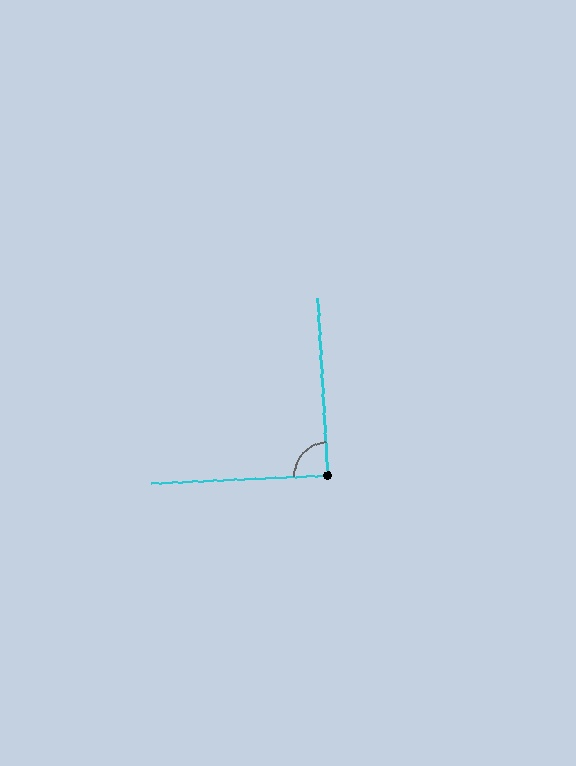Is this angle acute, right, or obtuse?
It is approximately a right angle.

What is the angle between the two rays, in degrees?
Approximately 89 degrees.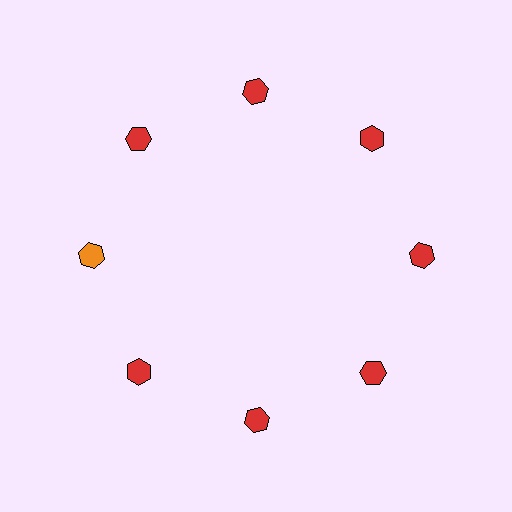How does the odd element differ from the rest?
It has a different color: orange instead of red.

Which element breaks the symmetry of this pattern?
The orange hexagon at roughly the 9 o'clock position breaks the symmetry. All other shapes are red hexagons.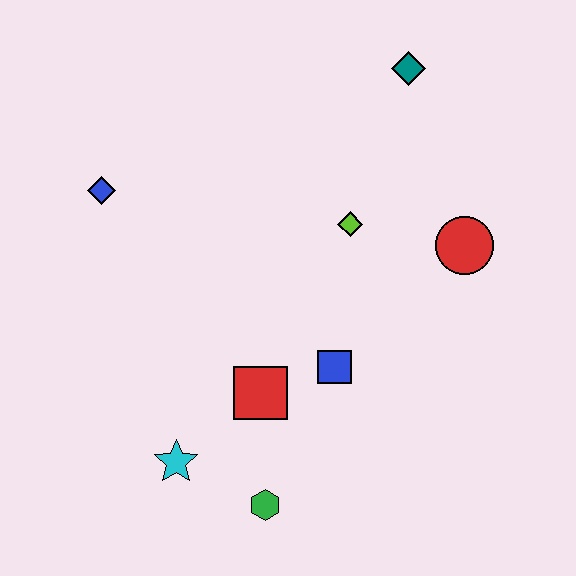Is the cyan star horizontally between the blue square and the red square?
No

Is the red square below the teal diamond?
Yes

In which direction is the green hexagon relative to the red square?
The green hexagon is below the red square.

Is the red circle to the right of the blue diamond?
Yes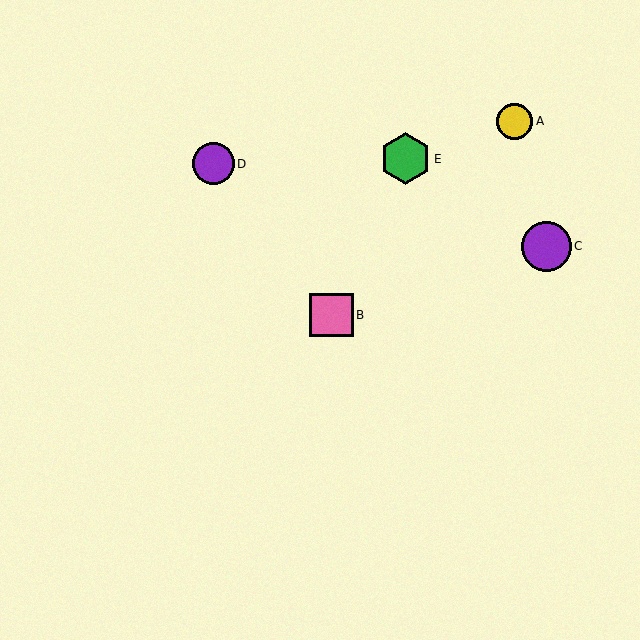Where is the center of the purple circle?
The center of the purple circle is at (213, 164).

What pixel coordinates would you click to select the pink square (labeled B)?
Click at (331, 315) to select the pink square B.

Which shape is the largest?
The green hexagon (labeled E) is the largest.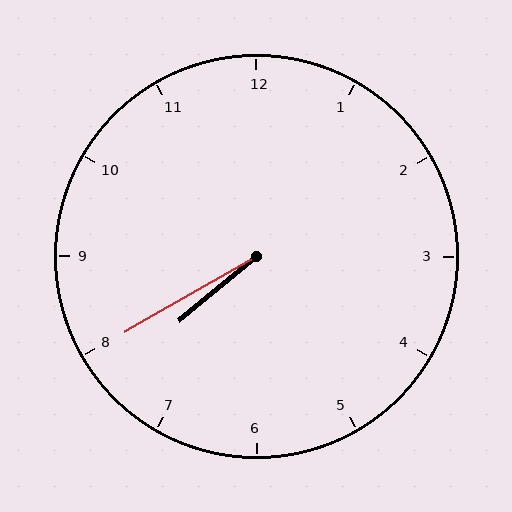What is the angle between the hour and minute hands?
Approximately 10 degrees.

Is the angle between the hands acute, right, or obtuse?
It is acute.